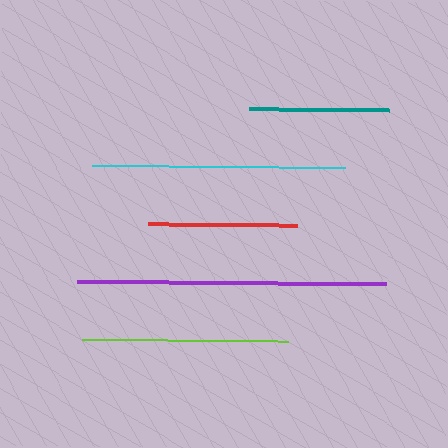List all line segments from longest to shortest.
From longest to shortest: purple, cyan, lime, red, teal.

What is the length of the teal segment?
The teal segment is approximately 139 pixels long.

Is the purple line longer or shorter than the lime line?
The purple line is longer than the lime line.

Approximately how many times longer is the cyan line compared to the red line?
The cyan line is approximately 1.7 times the length of the red line.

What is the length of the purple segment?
The purple segment is approximately 309 pixels long.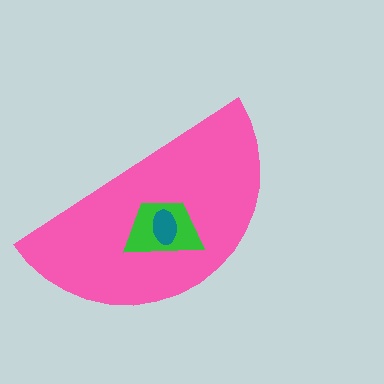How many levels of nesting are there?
3.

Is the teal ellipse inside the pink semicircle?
Yes.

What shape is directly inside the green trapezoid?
The teal ellipse.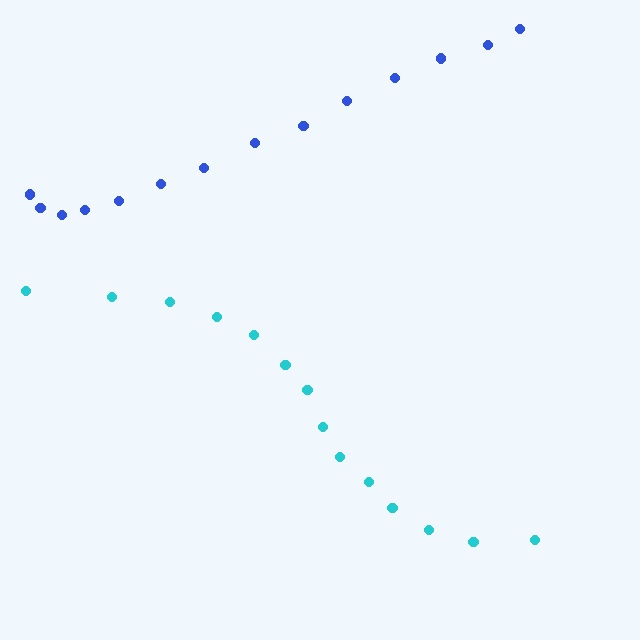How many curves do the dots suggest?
There are 2 distinct paths.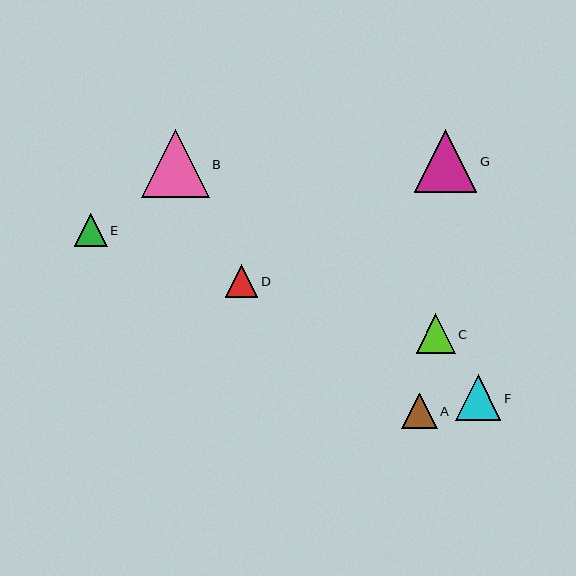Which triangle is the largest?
Triangle B is the largest with a size of approximately 67 pixels.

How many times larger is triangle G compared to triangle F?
Triangle G is approximately 1.4 times the size of triangle F.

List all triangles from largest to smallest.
From largest to smallest: B, G, F, C, A, E, D.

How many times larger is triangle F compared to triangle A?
Triangle F is approximately 1.3 times the size of triangle A.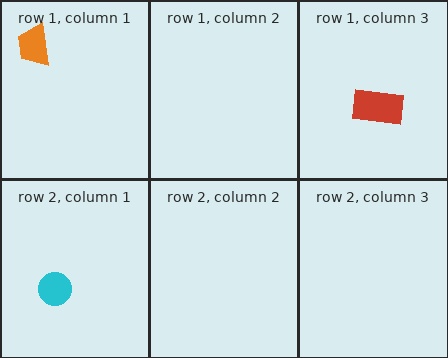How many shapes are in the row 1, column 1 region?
1.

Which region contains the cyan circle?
The row 2, column 1 region.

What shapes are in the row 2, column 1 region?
The cyan circle.